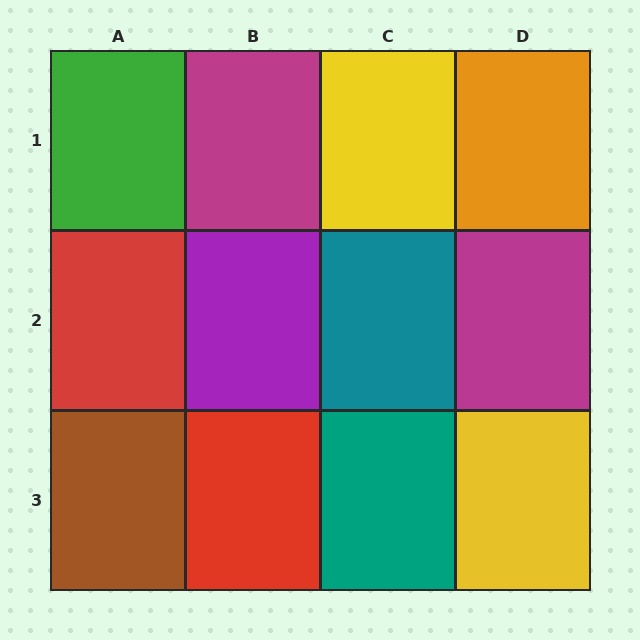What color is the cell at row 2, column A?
Red.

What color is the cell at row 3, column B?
Red.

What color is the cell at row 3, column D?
Yellow.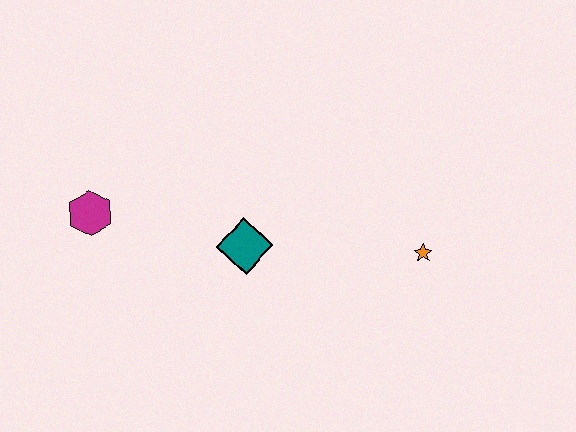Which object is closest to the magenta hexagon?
The teal diamond is closest to the magenta hexagon.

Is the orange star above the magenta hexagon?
No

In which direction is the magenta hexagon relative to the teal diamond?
The magenta hexagon is to the left of the teal diamond.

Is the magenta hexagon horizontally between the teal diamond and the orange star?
No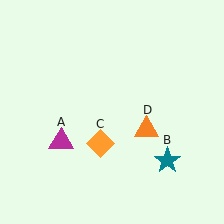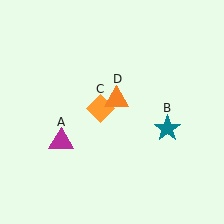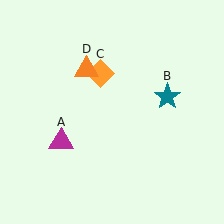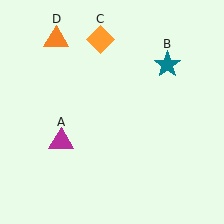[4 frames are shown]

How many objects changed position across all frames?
3 objects changed position: teal star (object B), orange diamond (object C), orange triangle (object D).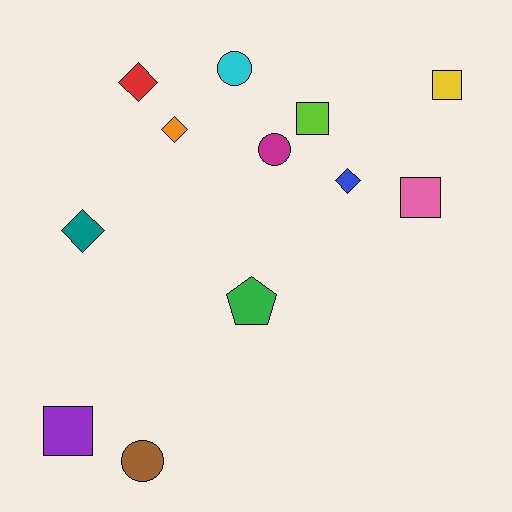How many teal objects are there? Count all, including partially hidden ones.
There is 1 teal object.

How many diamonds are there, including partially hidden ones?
There are 4 diamonds.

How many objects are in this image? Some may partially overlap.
There are 12 objects.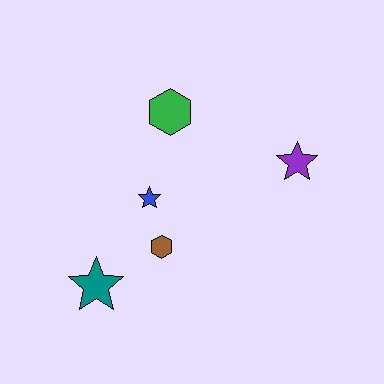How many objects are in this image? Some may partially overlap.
There are 5 objects.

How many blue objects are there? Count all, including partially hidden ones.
There is 1 blue object.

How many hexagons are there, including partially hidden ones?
There are 2 hexagons.